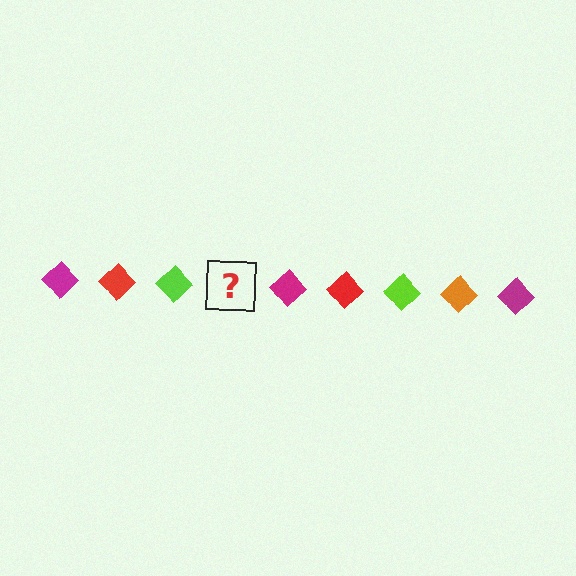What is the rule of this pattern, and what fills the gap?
The rule is that the pattern cycles through magenta, red, lime, orange diamonds. The gap should be filled with an orange diamond.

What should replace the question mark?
The question mark should be replaced with an orange diamond.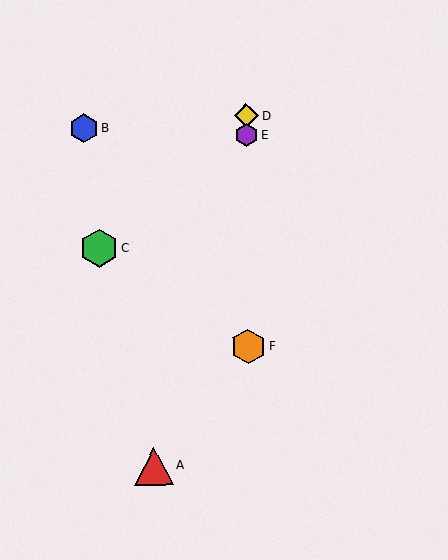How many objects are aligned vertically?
3 objects (D, E, F) are aligned vertically.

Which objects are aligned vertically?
Objects D, E, F are aligned vertically.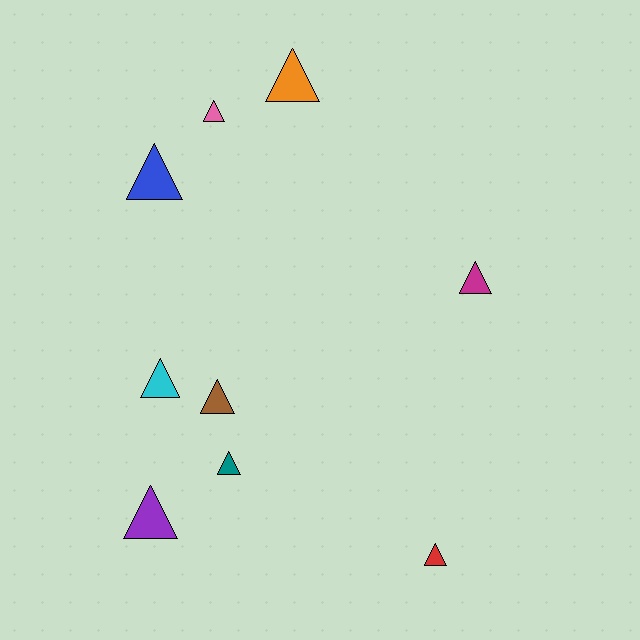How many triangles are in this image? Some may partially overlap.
There are 9 triangles.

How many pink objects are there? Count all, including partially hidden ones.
There is 1 pink object.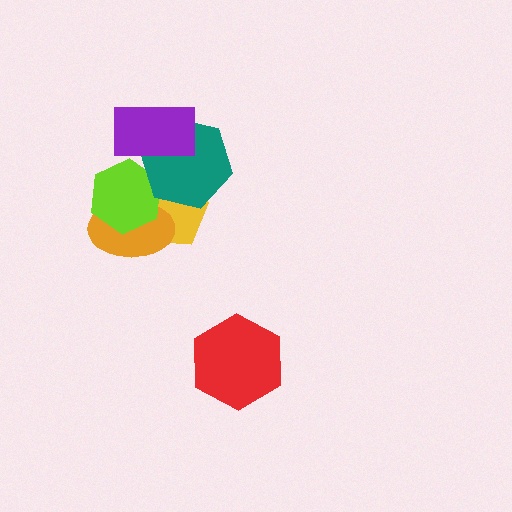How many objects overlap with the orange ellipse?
2 objects overlap with the orange ellipse.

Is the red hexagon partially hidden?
No, no other shape covers it.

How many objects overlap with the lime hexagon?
3 objects overlap with the lime hexagon.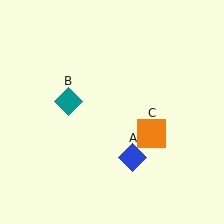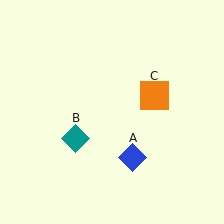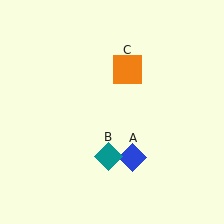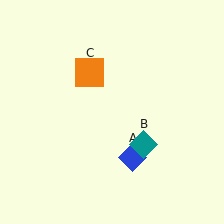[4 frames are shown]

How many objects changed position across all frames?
2 objects changed position: teal diamond (object B), orange square (object C).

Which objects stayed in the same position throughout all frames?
Blue diamond (object A) remained stationary.